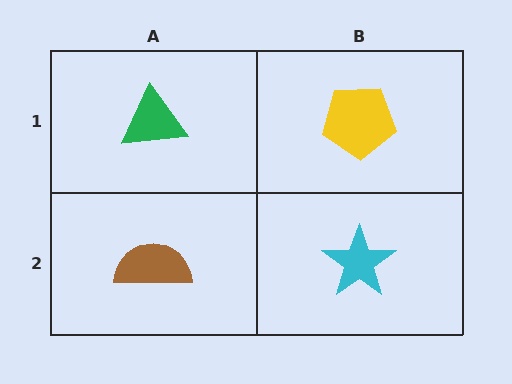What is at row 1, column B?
A yellow pentagon.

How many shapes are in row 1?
2 shapes.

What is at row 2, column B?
A cyan star.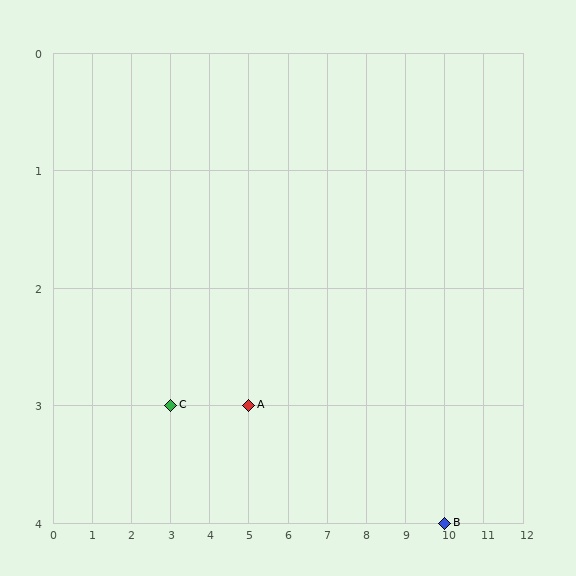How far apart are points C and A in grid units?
Points C and A are 2 columns apart.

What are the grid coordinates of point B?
Point B is at grid coordinates (10, 4).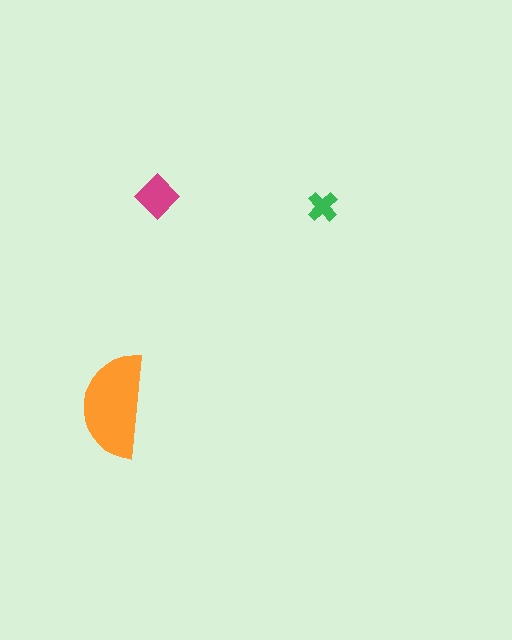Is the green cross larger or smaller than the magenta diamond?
Smaller.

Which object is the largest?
The orange semicircle.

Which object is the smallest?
The green cross.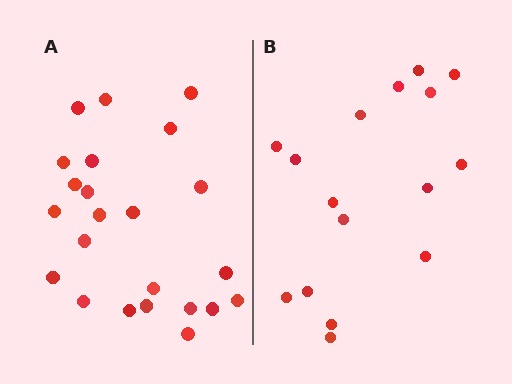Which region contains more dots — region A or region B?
Region A (the left region) has more dots.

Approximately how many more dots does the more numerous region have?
Region A has roughly 8 or so more dots than region B.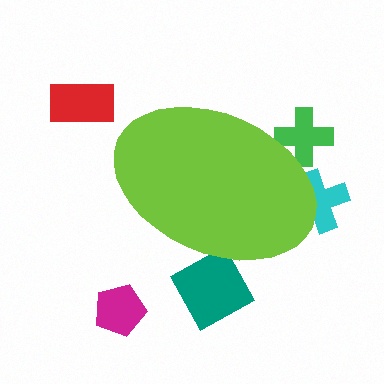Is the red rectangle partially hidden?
No, the red rectangle is fully visible.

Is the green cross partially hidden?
Yes, the green cross is partially hidden behind the lime ellipse.